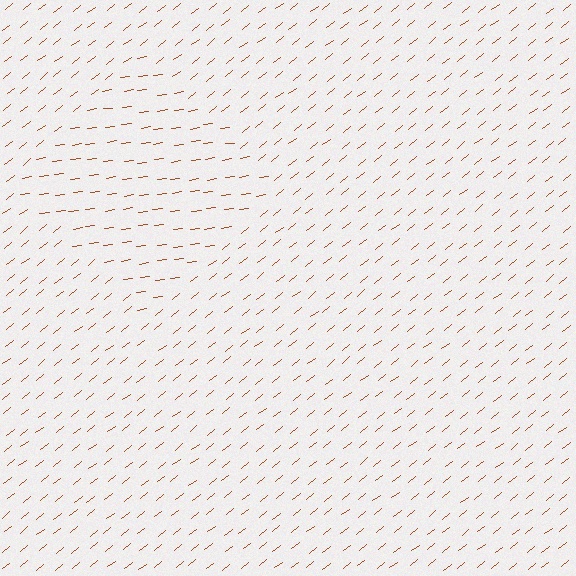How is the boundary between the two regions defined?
The boundary is defined purely by a change in line orientation (approximately 31 degrees difference). All lines are the same color and thickness.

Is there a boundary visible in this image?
Yes, there is a texture boundary formed by a change in line orientation.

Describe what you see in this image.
The image is filled with small brown line segments. A diamond region in the image has lines oriented differently from the surrounding lines, creating a visible texture boundary.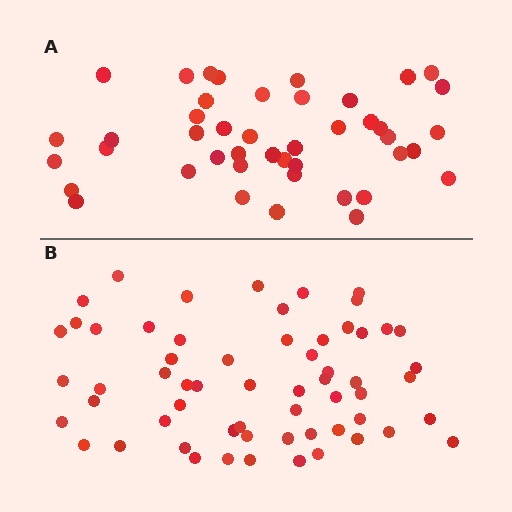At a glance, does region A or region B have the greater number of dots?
Region B (the bottom region) has more dots.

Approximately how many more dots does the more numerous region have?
Region B has approximately 15 more dots than region A.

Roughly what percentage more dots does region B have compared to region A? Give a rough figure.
About 35% more.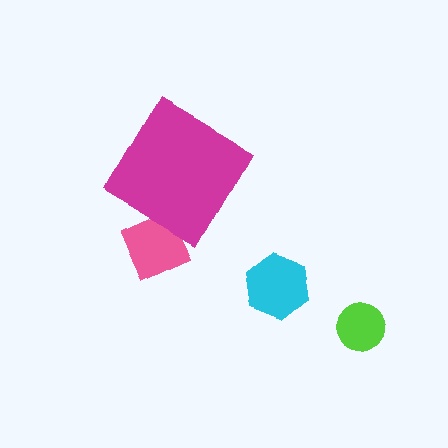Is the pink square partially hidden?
Yes, the pink square is partially hidden behind the magenta diamond.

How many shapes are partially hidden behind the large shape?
1 shape is partially hidden.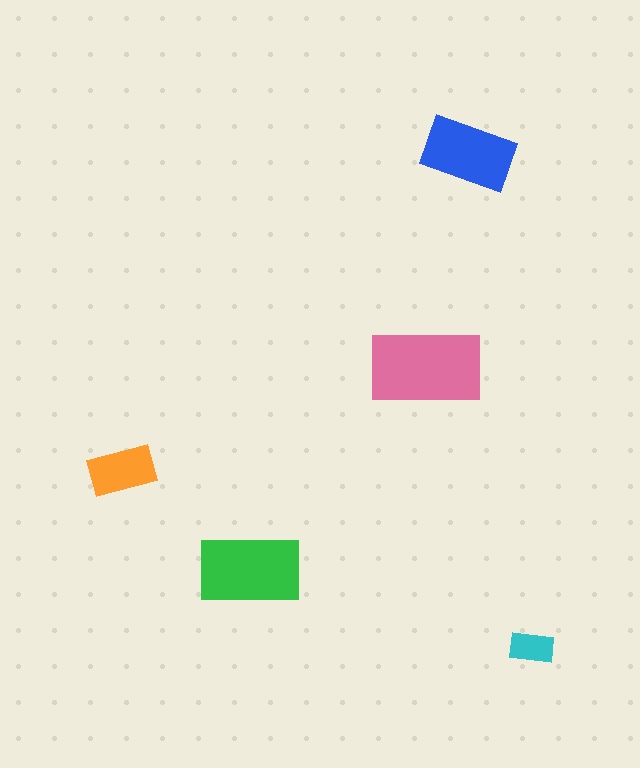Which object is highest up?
The blue rectangle is topmost.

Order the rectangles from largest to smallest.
the pink one, the green one, the blue one, the orange one, the cyan one.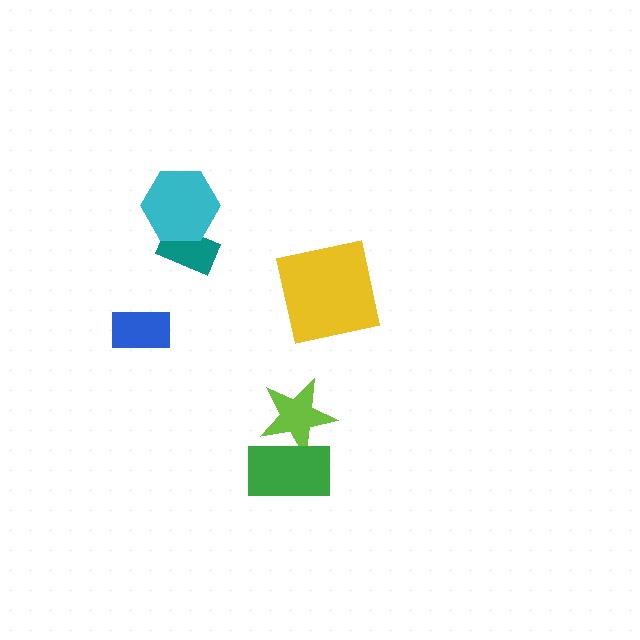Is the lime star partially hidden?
Yes, it is partially covered by another shape.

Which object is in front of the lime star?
The green rectangle is in front of the lime star.